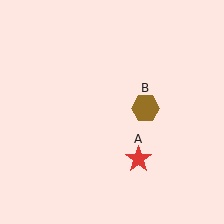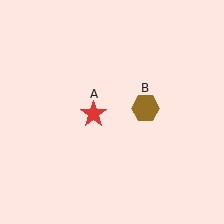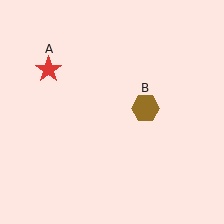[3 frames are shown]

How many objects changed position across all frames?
1 object changed position: red star (object A).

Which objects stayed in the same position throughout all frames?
Brown hexagon (object B) remained stationary.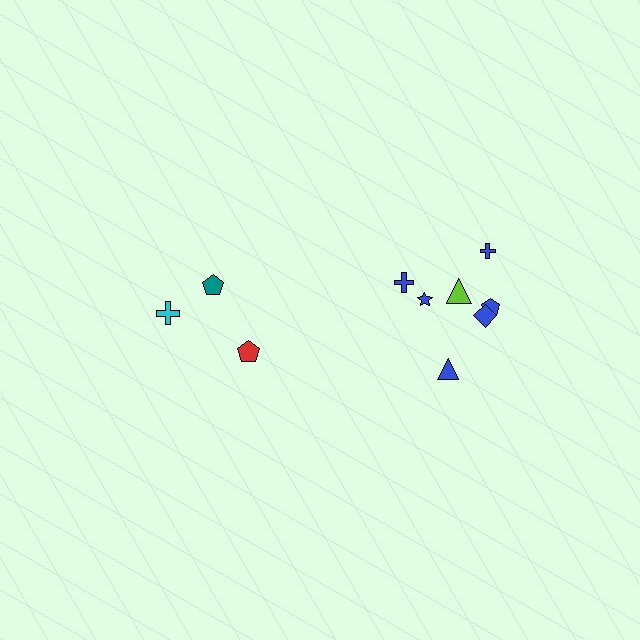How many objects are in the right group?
There are 7 objects.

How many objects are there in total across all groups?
There are 10 objects.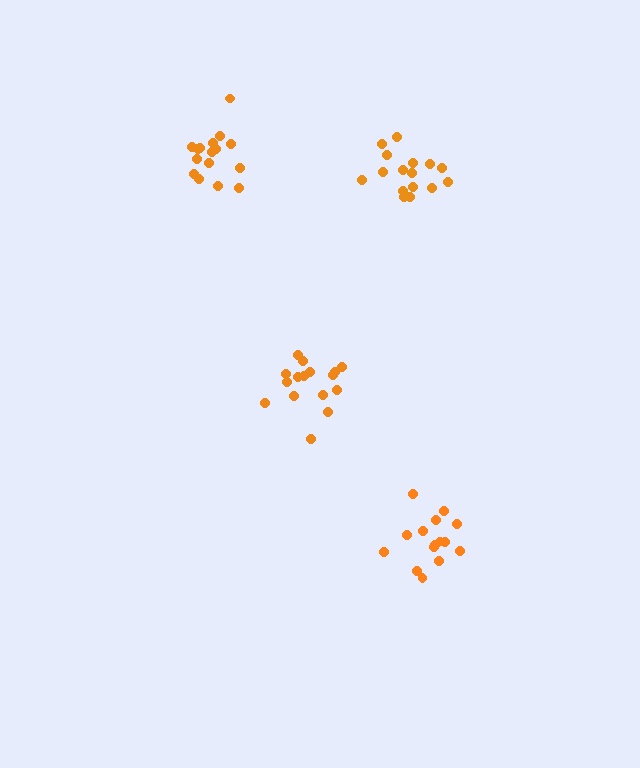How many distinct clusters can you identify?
There are 4 distinct clusters.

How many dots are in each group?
Group 1: 16 dots, Group 2: 16 dots, Group 3: 16 dots, Group 4: 15 dots (63 total).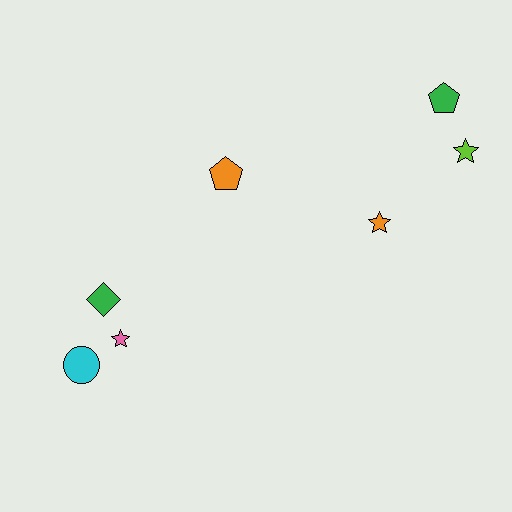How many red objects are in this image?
There are no red objects.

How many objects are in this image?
There are 7 objects.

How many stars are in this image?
There are 3 stars.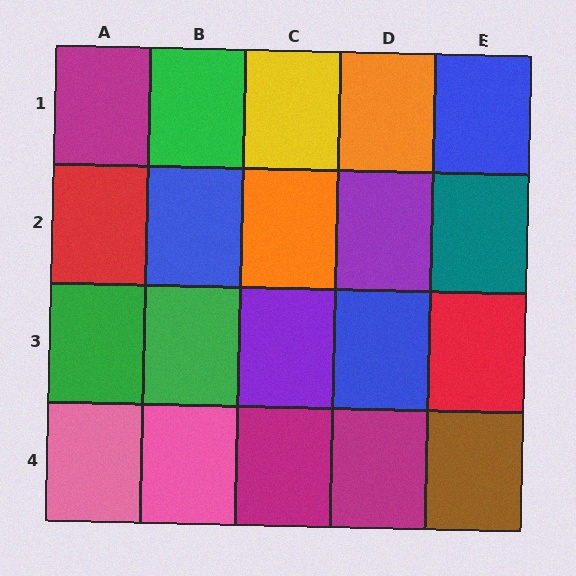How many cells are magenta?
3 cells are magenta.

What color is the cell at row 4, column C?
Magenta.